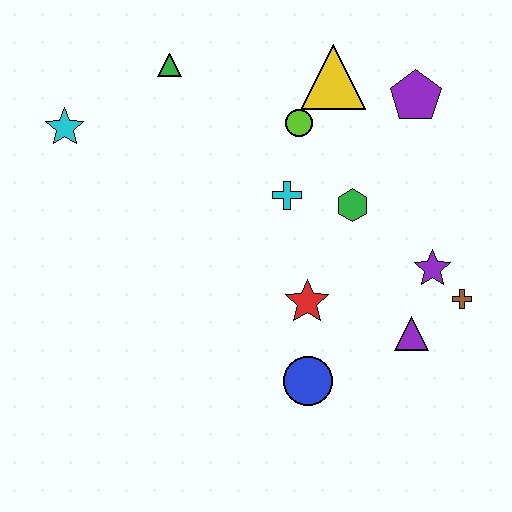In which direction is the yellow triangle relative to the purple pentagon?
The yellow triangle is to the left of the purple pentagon.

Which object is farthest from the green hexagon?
The cyan star is farthest from the green hexagon.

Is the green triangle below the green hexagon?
No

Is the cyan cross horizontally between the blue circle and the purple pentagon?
No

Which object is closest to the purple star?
The brown cross is closest to the purple star.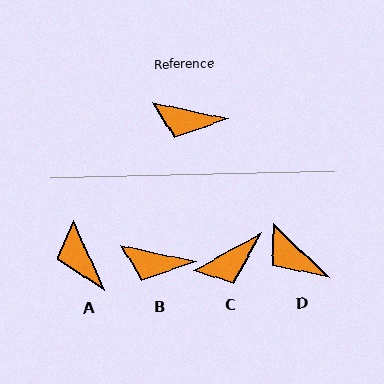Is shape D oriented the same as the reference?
No, it is off by about 32 degrees.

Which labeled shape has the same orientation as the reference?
B.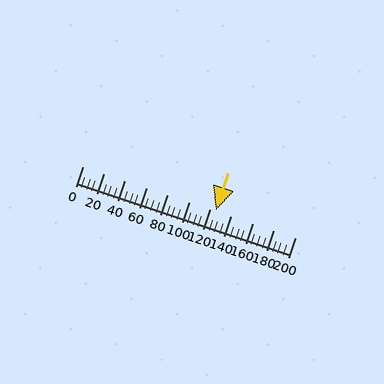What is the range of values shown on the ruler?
The ruler shows values from 0 to 200.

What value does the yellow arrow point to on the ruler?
The yellow arrow points to approximately 125.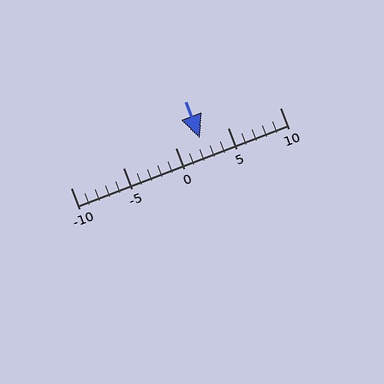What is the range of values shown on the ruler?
The ruler shows values from -10 to 10.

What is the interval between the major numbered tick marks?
The major tick marks are spaced 5 units apart.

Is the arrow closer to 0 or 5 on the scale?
The arrow is closer to 0.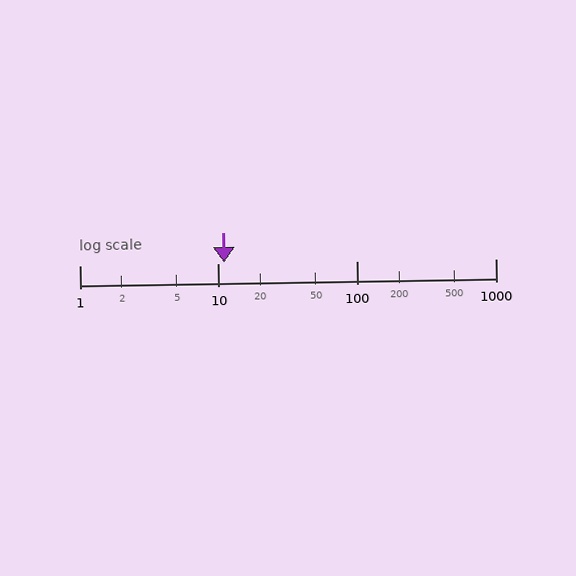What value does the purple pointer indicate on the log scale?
The pointer indicates approximately 11.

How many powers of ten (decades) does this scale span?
The scale spans 3 decades, from 1 to 1000.